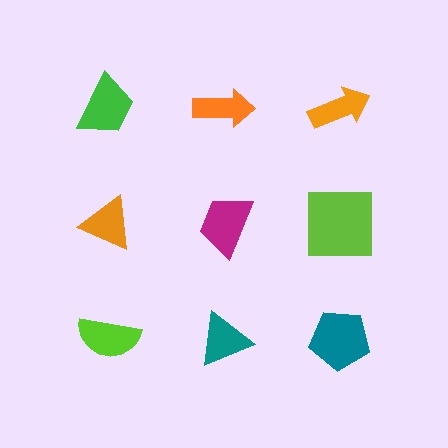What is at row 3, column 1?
A lime semicircle.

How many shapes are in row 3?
3 shapes.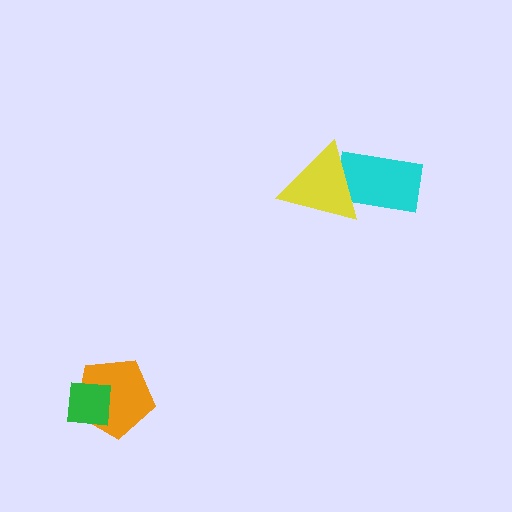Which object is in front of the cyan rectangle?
The yellow triangle is in front of the cyan rectangle.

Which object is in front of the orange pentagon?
The green square is in front of the orange pentagon.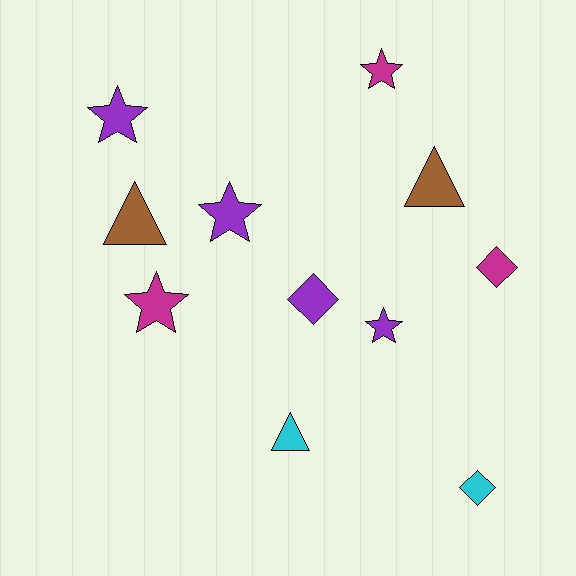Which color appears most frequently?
Purple, with 4 objects.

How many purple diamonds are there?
There is 1 purple diamond.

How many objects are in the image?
There are 11 objects.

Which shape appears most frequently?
Star, with 5 objects.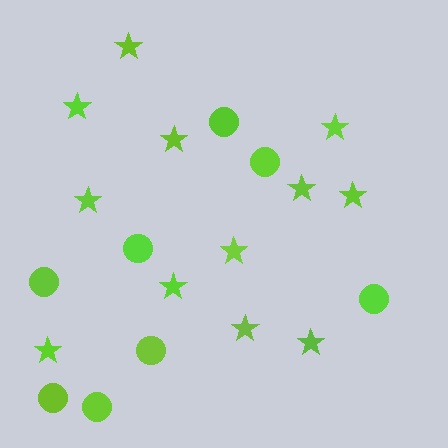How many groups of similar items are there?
There are 2 groups: one group of stars (12) and one group of circles (8).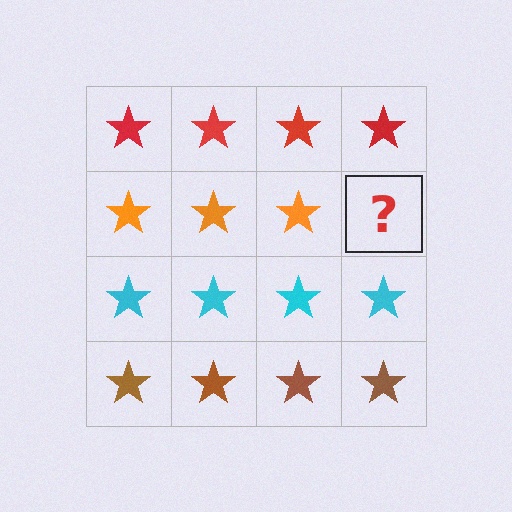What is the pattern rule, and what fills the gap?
The rule is that each row has a consistent color. The gap should be filled with an orange star.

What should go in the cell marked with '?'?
The missing cell should contain an orange star.